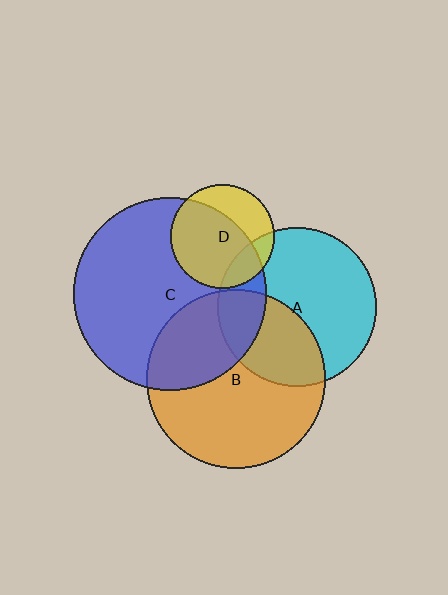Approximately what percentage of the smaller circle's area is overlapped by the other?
Approximately 65%.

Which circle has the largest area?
Circle C (blue).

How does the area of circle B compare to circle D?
Approximately 3.0 times.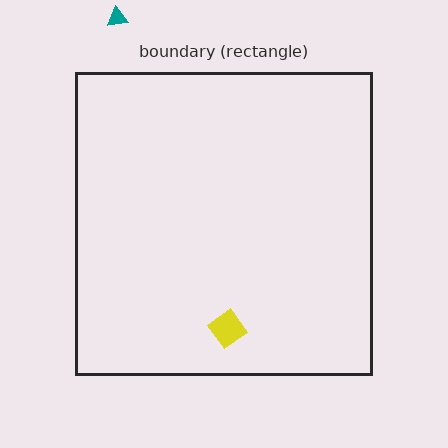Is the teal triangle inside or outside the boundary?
Outside.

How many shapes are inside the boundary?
1 inside, 1 outside.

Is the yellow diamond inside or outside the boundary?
Inside.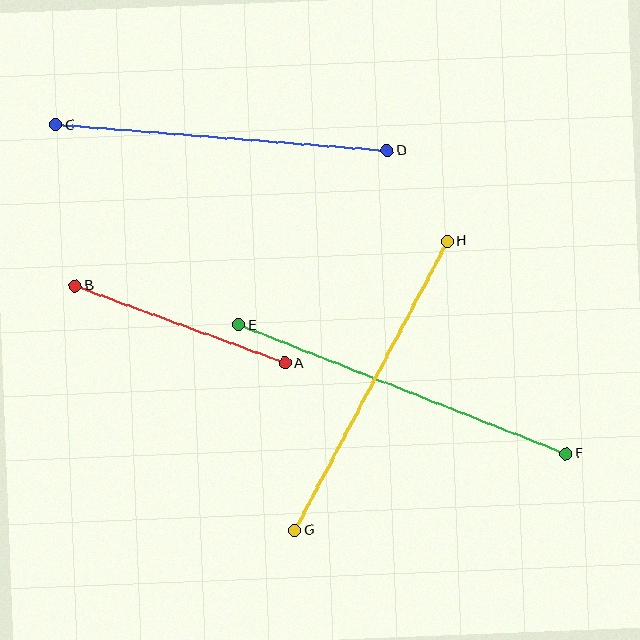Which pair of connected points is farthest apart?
Points E and F are farthest apart.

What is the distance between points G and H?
The distance is approximately 327 pixels.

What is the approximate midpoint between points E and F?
The midpoint is at approximately (403, 389) pixels.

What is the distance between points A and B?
The distance is approximately 223 pixels.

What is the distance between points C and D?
The distance is approximately 332 pixels.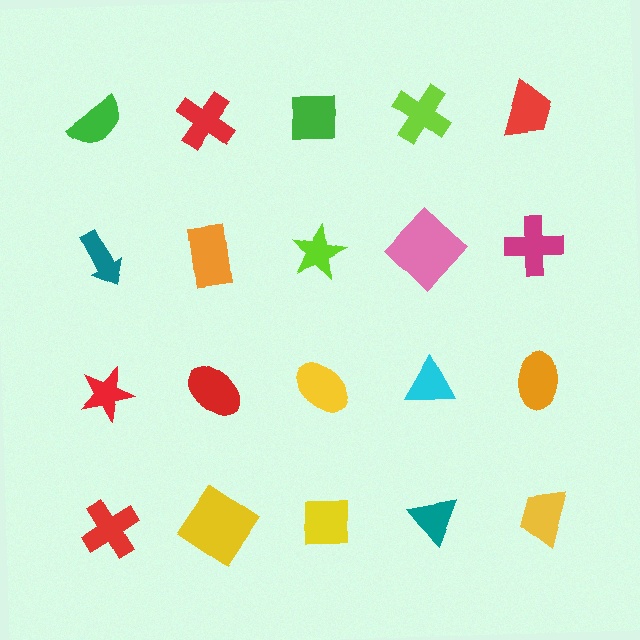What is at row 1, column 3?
A green square.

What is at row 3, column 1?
A red star.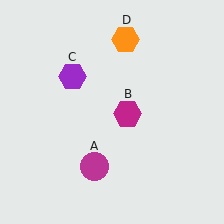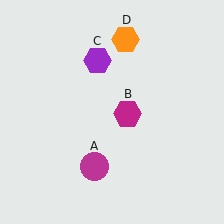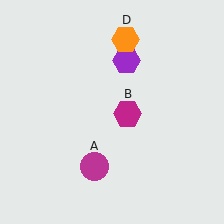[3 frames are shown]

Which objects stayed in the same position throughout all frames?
Magenta circle (object A) and magenta hexagon (object B) and orange hexagon (object D) remained stationary.